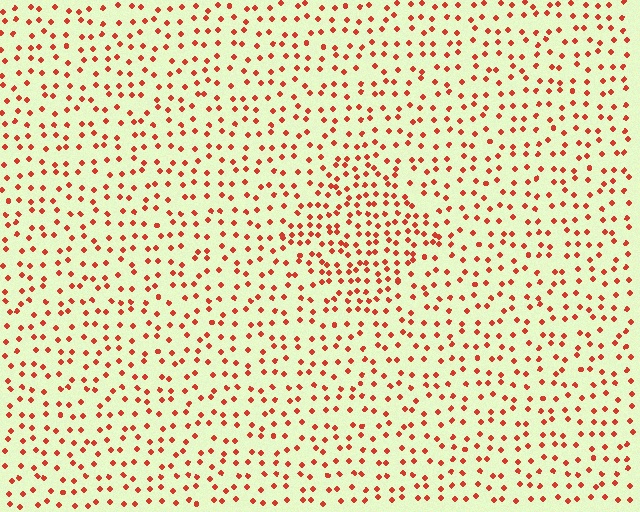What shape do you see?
I see a diamond.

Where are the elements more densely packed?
The elements are more densely packed inside the diamond boundary.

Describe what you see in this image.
The image contains small red elements arranged at two different densities. A diamond-shaped region is visible where the elements are more densely packed than the surrounding area.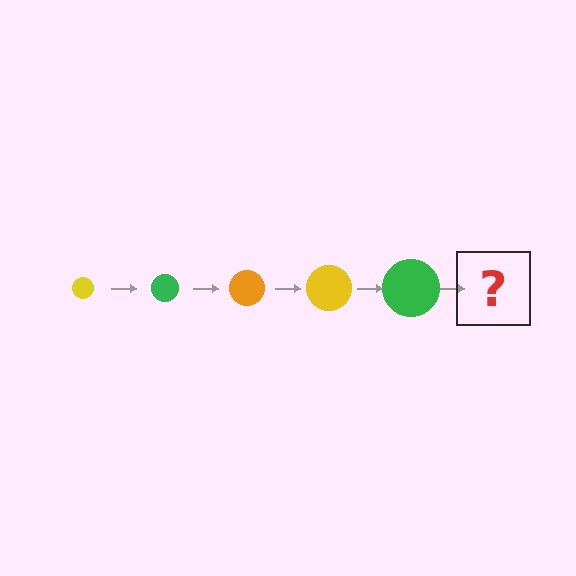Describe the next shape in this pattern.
It should be an orange circle, larger than the previous one.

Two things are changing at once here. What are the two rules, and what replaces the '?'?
The two rules are that the circle grows larger each step and the color cycles through yellow, green, and orange. The '?' should be an orange circle, larger than the previous one.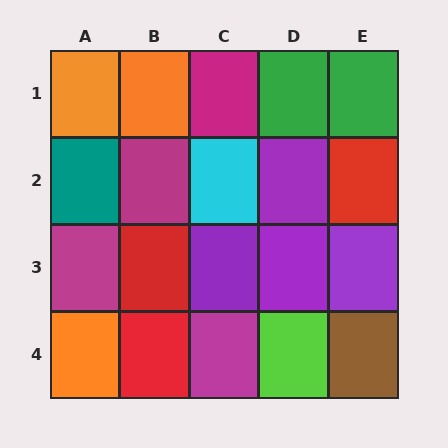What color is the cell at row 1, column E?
Green.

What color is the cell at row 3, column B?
Red.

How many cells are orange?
3 cells are orange.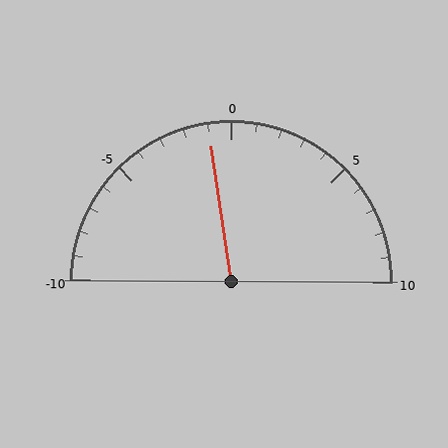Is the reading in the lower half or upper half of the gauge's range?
The reading is in the lower half of the range (-10 to 10).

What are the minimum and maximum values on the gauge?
The gauge ranges from -10 to 10.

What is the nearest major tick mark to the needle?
The nearest major tick mark is 0.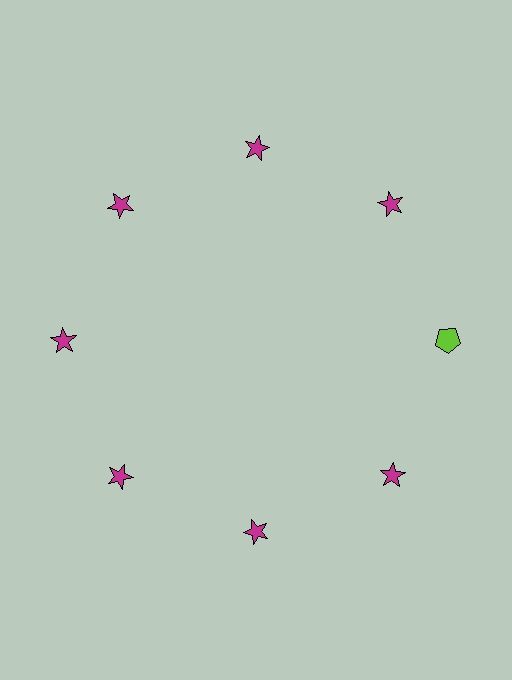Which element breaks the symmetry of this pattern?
The lime pentagon at roughly the 3 o'clock position breaks the symmetry. All other shapes are magenta stars.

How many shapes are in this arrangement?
There are 8 shapes arranged in a ring pattern.